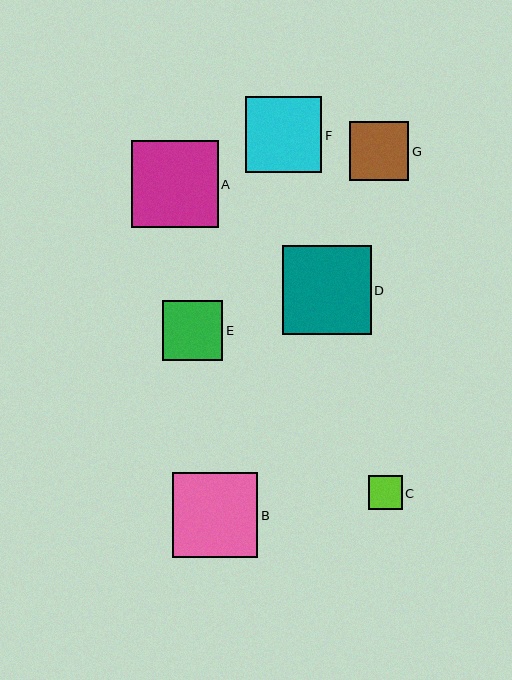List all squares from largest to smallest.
From largest to smallest: D, A, B, F, E, G, C.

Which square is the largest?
Square D is the largest with a size of approximately 89 pixels.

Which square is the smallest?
Square C is the smallest with a size of approximately 34 pixels.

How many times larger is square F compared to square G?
Square F is approximately 1.3 times the size of square G.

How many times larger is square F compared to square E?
Square F is approximately 1.3 times the size of square E.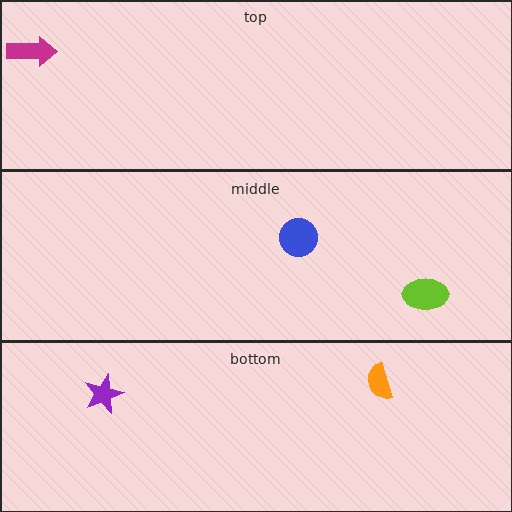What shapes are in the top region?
The magenta arrow.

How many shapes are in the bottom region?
2.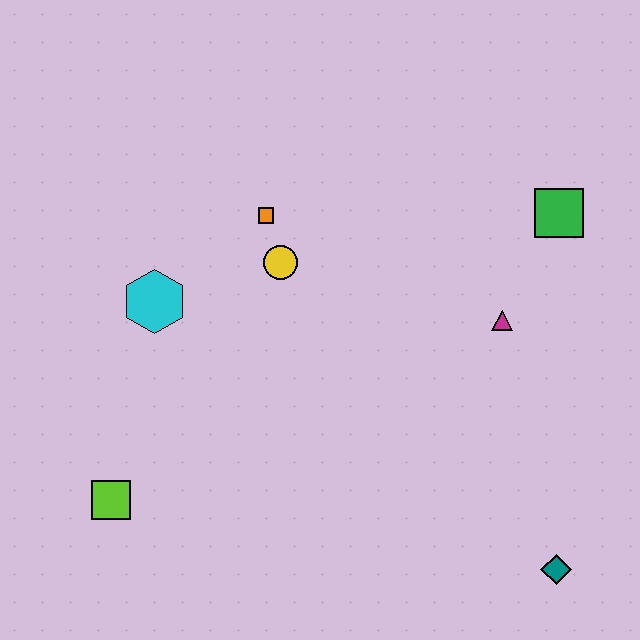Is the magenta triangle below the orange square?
Yes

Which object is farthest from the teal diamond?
The cyan hexagon is farthest from the teal diamond.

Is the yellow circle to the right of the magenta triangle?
No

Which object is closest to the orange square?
The yellow circle is closest to the orange square.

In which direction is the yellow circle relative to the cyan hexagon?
The yellow circle is to the right of the cyan hexagon.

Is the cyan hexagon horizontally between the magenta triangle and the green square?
No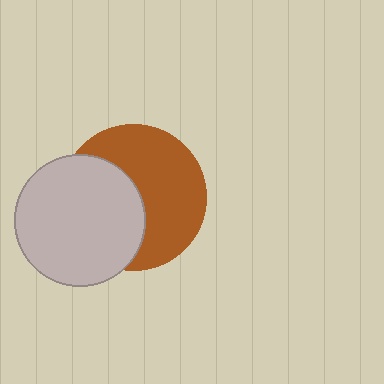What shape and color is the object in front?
The object in front is a light gray circle.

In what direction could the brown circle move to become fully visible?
The brown circle could move right. That would shift it out from behind the light gray circle entirely.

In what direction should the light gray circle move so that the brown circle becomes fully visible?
The light gray circle should move left. That is the shortest direction to clear the overlap and leave the brown circle fully visible.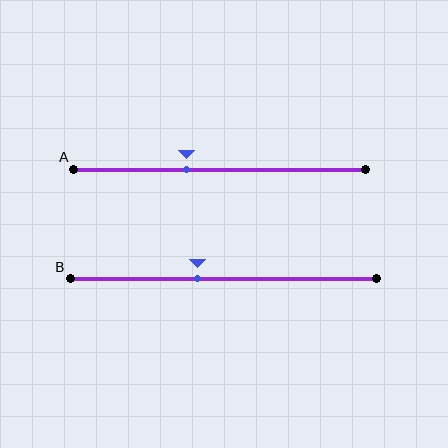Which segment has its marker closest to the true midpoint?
Segment B has its marker closest to the true midpoint.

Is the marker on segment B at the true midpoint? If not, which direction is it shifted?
No, the marker on segment B is shifted to the left by about 8% of the segment length.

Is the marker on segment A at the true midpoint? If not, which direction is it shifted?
No, the marker on segment A is shifted to the left by about 11% of the segment length.